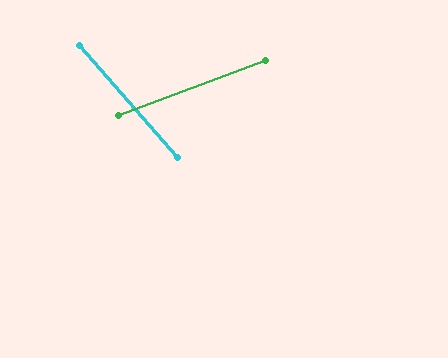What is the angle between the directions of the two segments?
Approximately 70 degrees.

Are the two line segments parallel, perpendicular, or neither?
Neither parallel nor perpendicular — they differ by about 70°.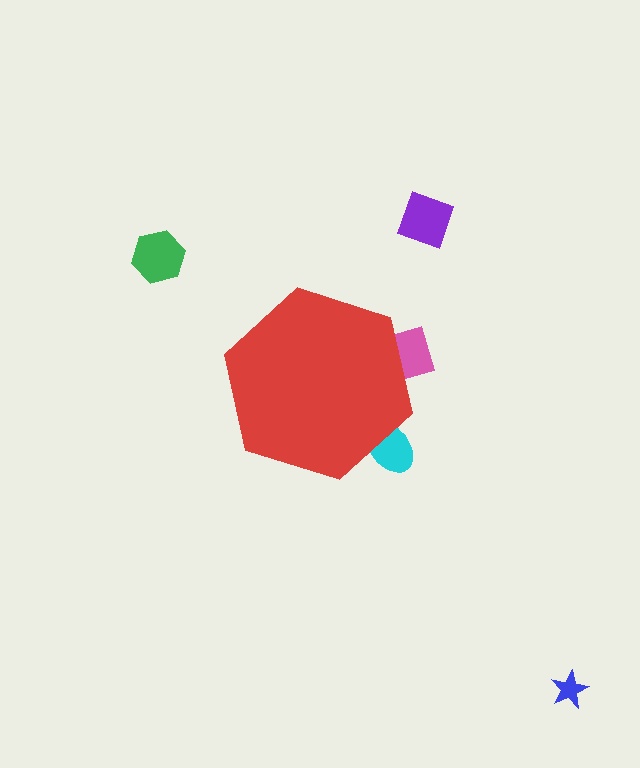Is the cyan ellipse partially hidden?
Yes, the cyan ellipse is partially hidden behind the red hexagon.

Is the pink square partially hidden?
Yes, the pink square is partially hidden behind the red hexagon.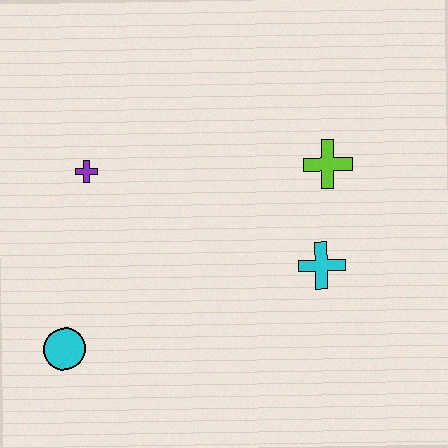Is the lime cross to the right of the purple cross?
Yes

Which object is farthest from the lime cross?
The cyan circle is farthest from the lime cross.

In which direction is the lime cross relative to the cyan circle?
The lime cross is to the right of the cyan circle.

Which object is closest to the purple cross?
The cyan circle is closest to the purple cross.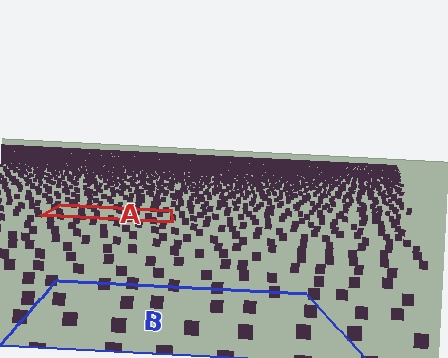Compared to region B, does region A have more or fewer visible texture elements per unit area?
Region A has more texture elements per unit area — they are packed more densely because it is farther away.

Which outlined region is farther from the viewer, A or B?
Region A is farther from the viewer — the texture elements inside it appear smaller and more densely packed.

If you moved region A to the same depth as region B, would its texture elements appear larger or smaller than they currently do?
They would appear larger. At a closer depth, the same texture elements are projected at a bigger on-screen size.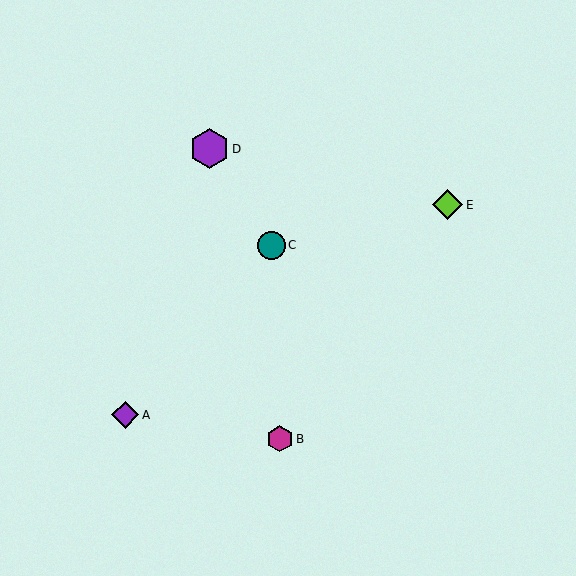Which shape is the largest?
The purple hexagon (labeled D) is the largest.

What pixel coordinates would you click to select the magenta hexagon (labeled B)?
Click at (280, 439) to select the magenta hexagon B.